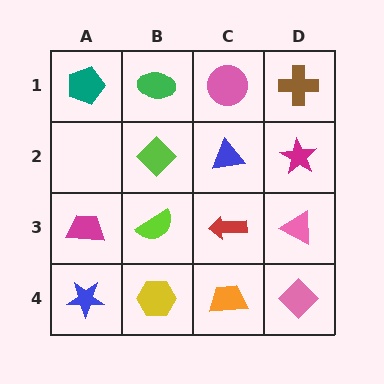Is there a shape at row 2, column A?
No, that cell is empty.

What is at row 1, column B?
A green ellipse.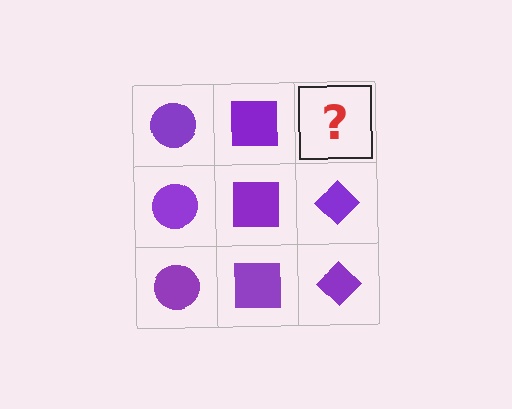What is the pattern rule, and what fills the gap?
The rule is that each column has a consistent shape. The gap should be filled with a purple diamond.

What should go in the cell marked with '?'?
The missing cell should contain a purple diamond.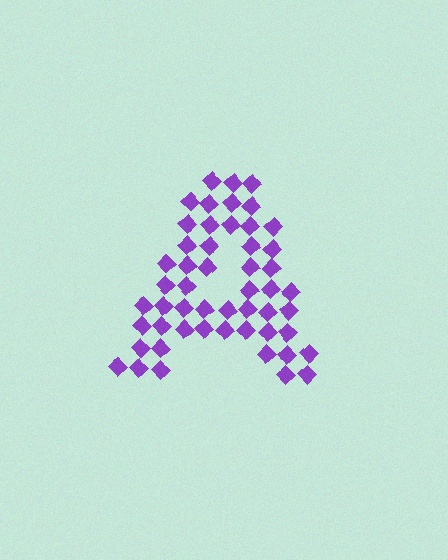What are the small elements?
The small elements are diamonds.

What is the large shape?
The large shape is the letter A.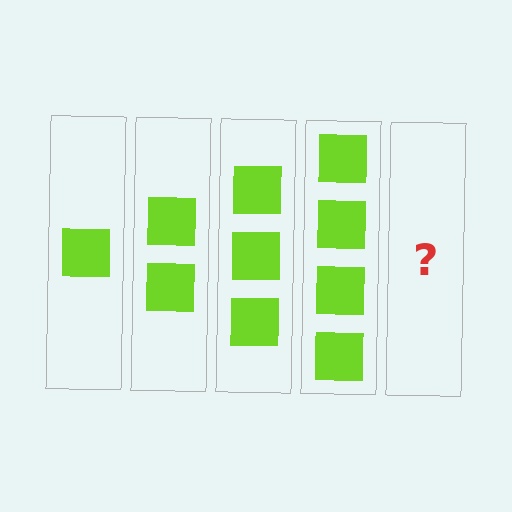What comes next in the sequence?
The next element should be 5 squares.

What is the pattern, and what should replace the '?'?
The pattern is that each step adds one more square. The '?' should be 5 squares.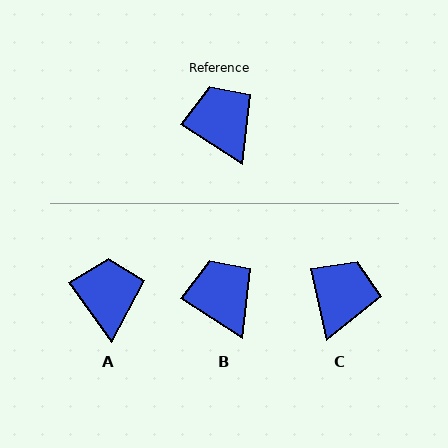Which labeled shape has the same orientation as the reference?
B.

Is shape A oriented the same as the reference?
No, it is off by about 21 degrees.